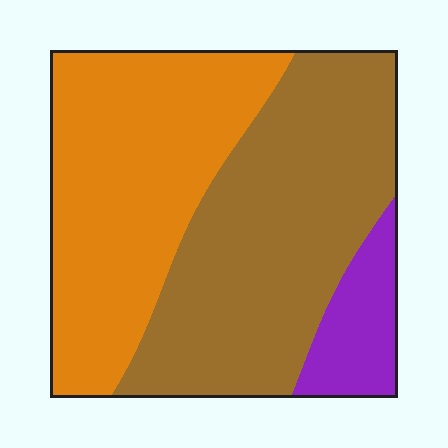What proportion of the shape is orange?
Orange covers 42% of the shape.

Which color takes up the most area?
Brown, at roughly 45%.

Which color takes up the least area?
Purple, at roughly 10%.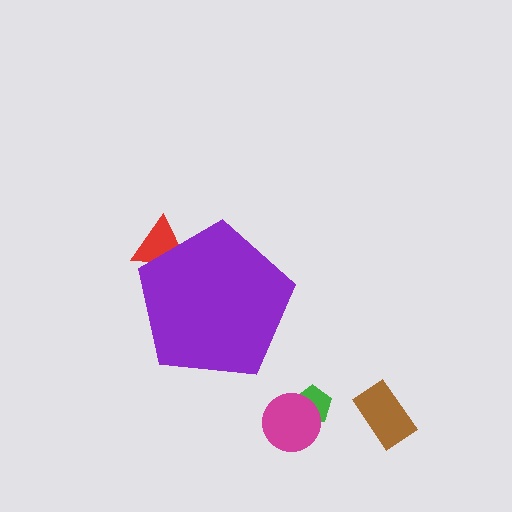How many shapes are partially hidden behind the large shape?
1 shape is partially hidden.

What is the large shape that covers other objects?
A purple pentagon.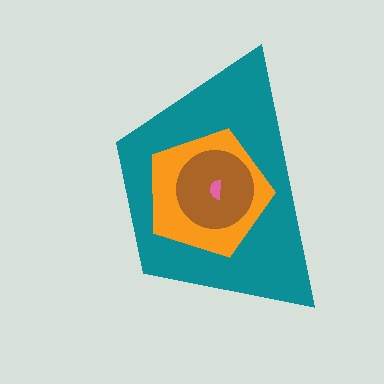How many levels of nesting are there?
4.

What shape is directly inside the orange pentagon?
The brown circle.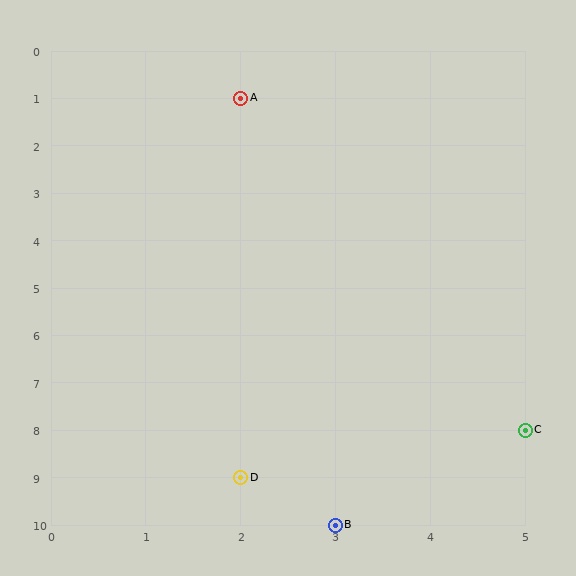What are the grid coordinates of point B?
Point B is at grid coordinates (3, 10).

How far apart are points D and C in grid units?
Points D and C are 3 columns and 1 row apart (about 3.2 grid units diagonally).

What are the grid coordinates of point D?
Point D is at grid coordinates (2, 9).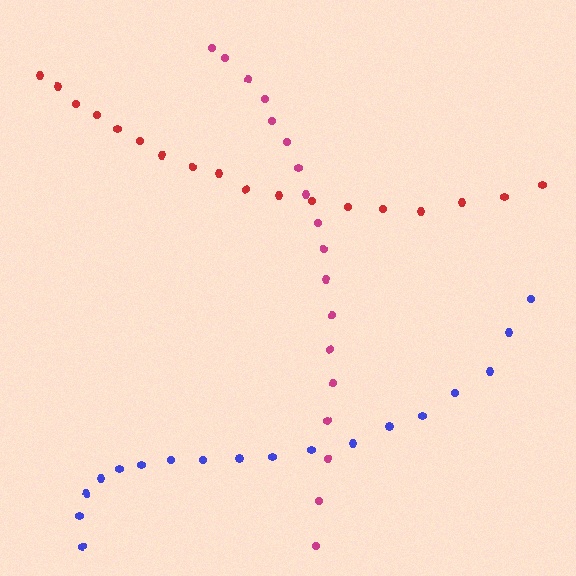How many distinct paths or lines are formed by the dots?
There are 3 distinct paths.